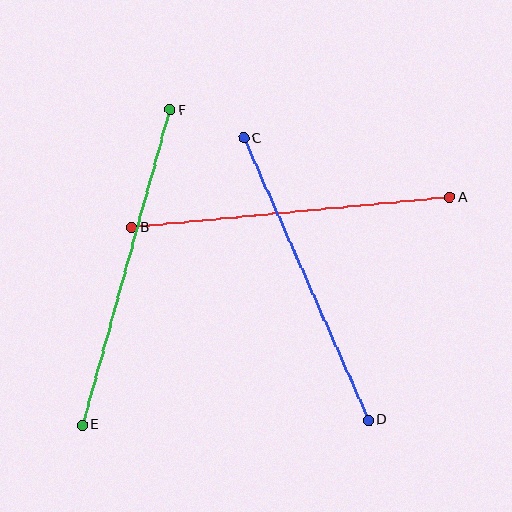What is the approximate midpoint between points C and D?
The midpoint is at approximately (306, 279) pixels.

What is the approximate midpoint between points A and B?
The midpoint is at approximately (291, 212) pixels.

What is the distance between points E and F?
The distance is approximately 327 pixels.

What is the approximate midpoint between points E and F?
The midpoint is at approximately (126, 268) pixels.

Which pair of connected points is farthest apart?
Points E and F are farthest apart.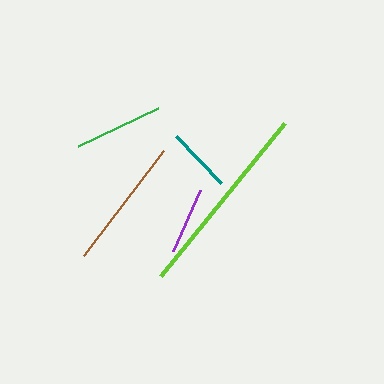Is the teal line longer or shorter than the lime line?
The lime line is longer than the teal line.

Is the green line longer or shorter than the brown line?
The brown line is longer than the green line.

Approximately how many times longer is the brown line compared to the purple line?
The brown line is approximately 2.0 times the length of the purple line.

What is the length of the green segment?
The green segment is approximately 88 pixels long.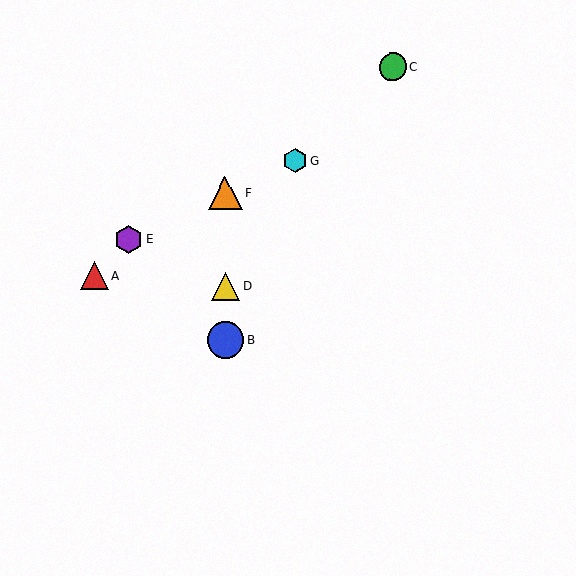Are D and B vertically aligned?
Yes, both are at x≈226.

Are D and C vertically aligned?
No, D is at x≈226 and C is at x≈393.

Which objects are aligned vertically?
Objects B, D, F are aligned vertically.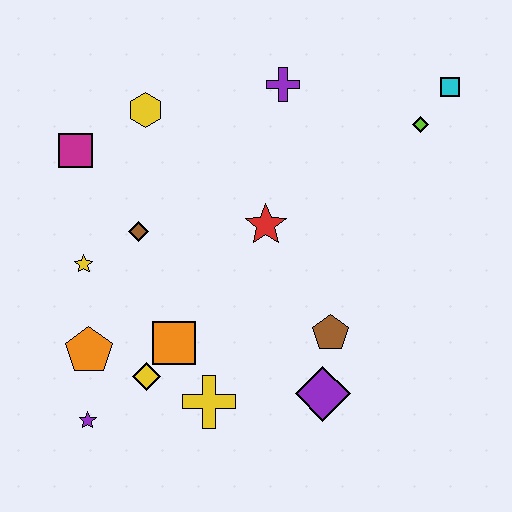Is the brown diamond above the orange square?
Yes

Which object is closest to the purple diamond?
The brown pentagon is closest to the purple diamond.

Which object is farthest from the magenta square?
The cyan square is farthest from the magenta square.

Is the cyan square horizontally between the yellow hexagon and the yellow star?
No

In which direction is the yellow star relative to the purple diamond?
The yellow star is to the left of the purple diamond.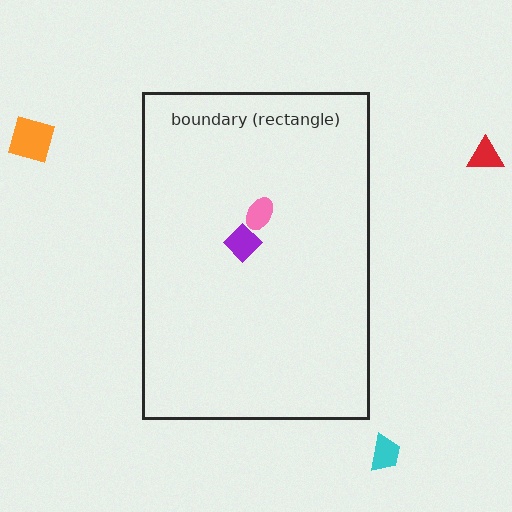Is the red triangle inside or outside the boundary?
Outside.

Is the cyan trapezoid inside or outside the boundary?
Outside.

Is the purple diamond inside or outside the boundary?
Inside.